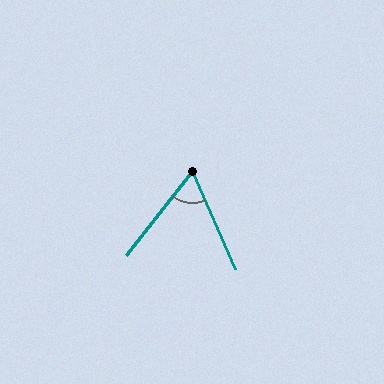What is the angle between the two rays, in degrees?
Approximately 62 degrees.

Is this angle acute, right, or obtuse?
It is acute.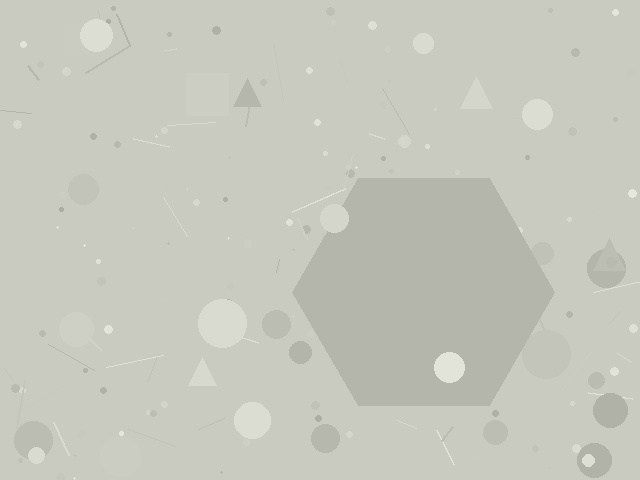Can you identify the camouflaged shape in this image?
The camouflaged shape is a hexagon.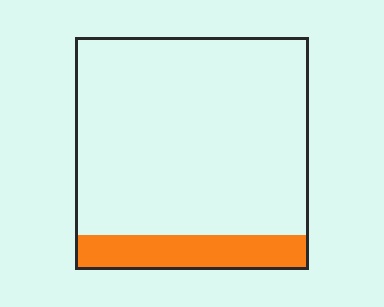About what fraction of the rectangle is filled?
About one sixth (1/6).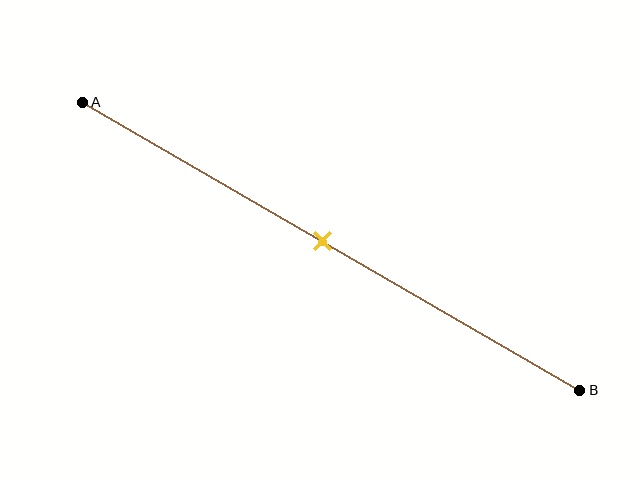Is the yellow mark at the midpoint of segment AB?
Yes, the mark is approximately at the midpoint.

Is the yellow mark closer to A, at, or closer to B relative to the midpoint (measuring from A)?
The yellow mark is approximately at the midpoint of segment AB.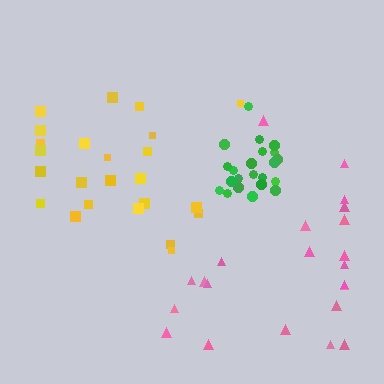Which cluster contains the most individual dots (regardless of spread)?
Yellow (25).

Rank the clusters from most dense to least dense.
green, yellow, pink.